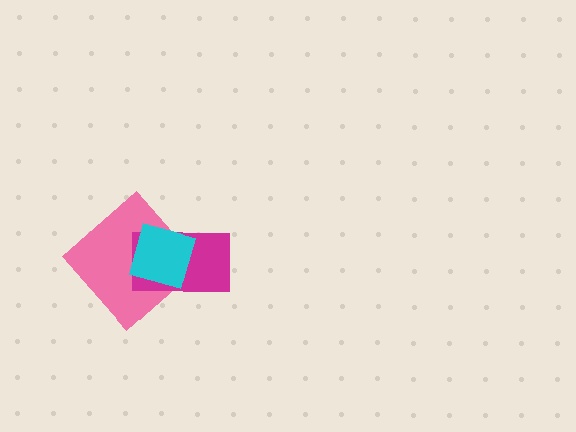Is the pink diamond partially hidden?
Yes, it is partially covered by another shape.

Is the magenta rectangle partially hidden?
Yes, it is partially covered by another shape.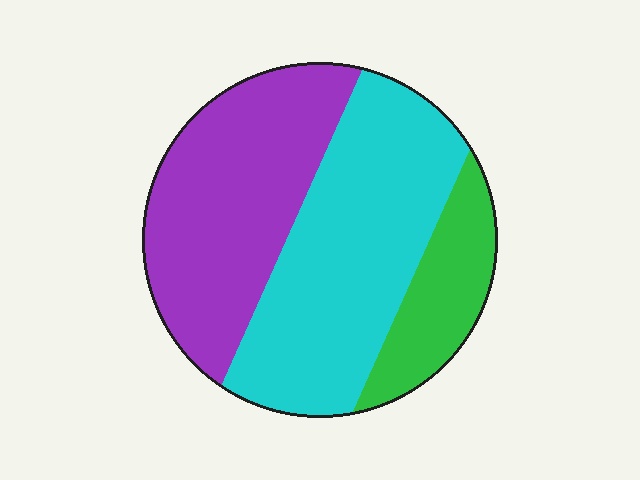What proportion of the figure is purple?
Purple covers 39% of the figure.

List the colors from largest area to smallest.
From largest to smallest: cyan, purple, green.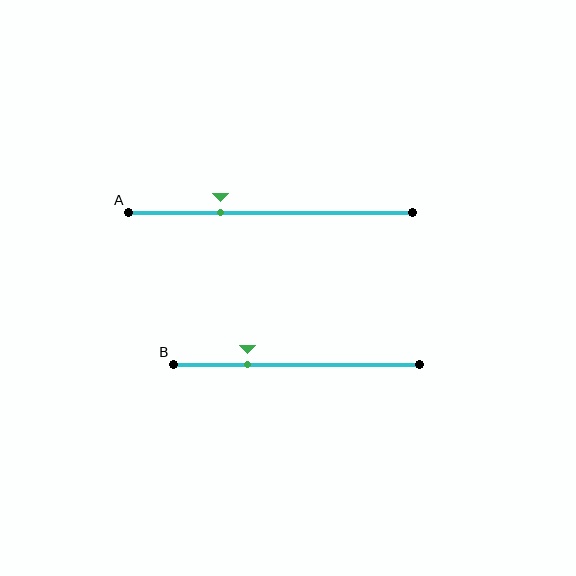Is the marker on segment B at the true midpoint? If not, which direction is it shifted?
No, the marker on segment B is shifted to the left by about 20% of the segment length.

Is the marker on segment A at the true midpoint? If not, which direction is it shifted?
No, the marker on segment A is shifted to the left by about 18% of the segment length.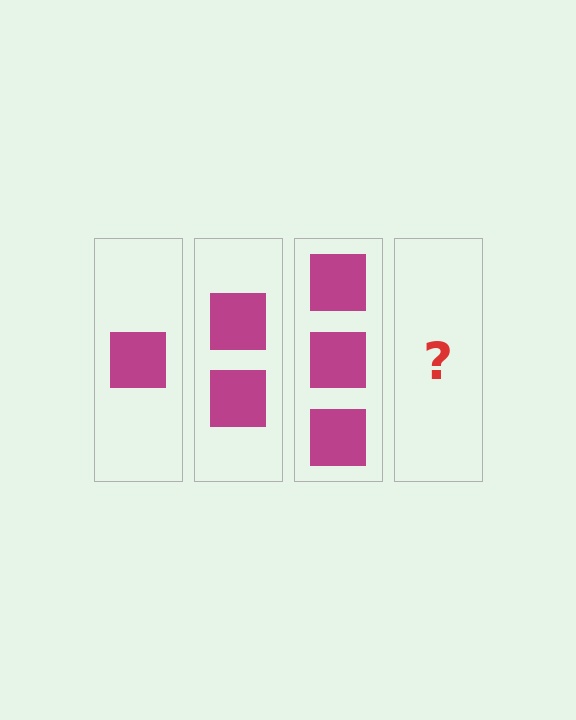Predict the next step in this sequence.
The next step is 4 squares.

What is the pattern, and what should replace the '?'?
The pattern is that each step adds one more square. The '?' should be 4 squares.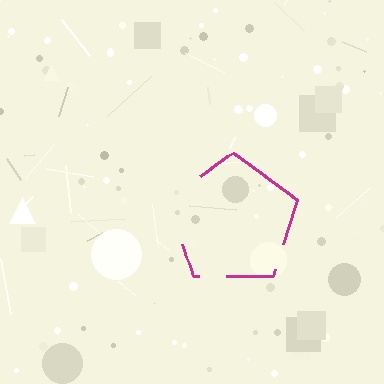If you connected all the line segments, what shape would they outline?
They would outline a pentagon.